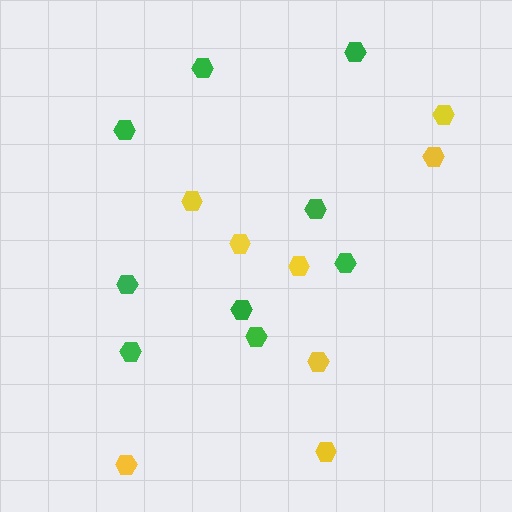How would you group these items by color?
There are 2 groups: one group of yellow hexagons (8) and one group of green hexagons (9).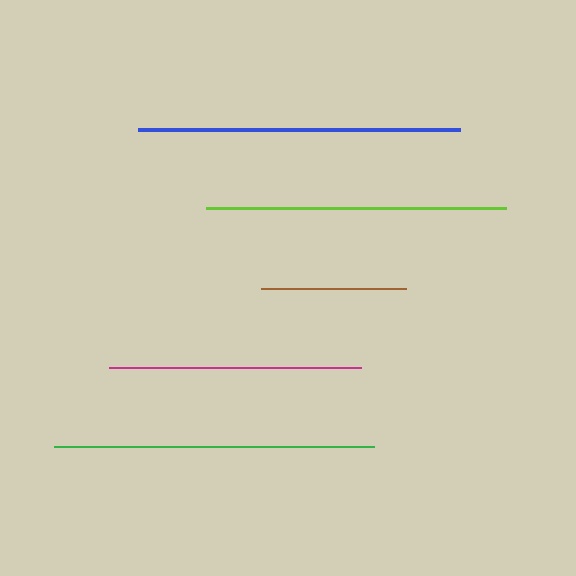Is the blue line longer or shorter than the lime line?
The blue line is longer than the lime line.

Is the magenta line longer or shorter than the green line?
The green line is longer than the magenta line.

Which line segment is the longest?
The blue line is the longest at approximately 322 pixels.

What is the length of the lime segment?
The lime segment is approximately 299 pixels long.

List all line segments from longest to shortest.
From longest to shortest: blue, green, lime, magenta, brown.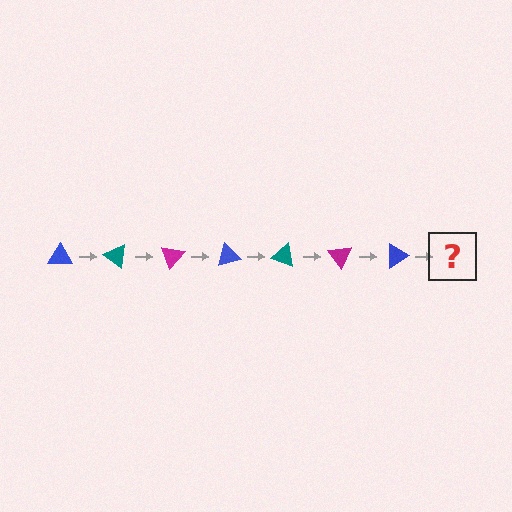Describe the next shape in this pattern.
It should be a teal triangle, rotated 245 degrees from the start.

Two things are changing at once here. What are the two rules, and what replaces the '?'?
The two rules are that it rotates 35 degrees each step and the color cycles through blue, teal, and magenta. The '?' should be a teal triangle, rotated 245 degrees from the start.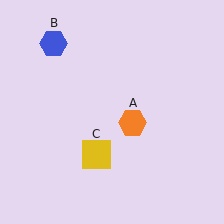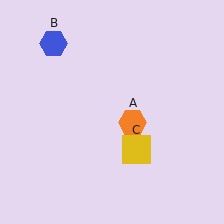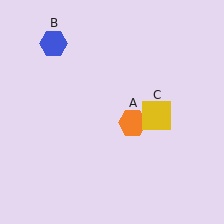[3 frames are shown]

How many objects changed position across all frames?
1 object changed position: yellow square (object C).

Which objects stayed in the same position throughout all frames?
Orange hexagon (object A) and blue hexagon (object B) remained stationary.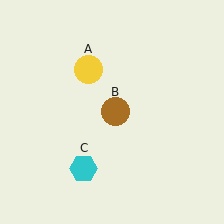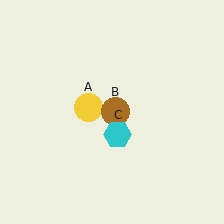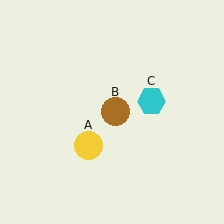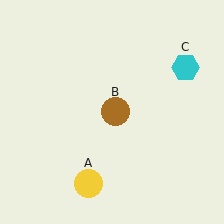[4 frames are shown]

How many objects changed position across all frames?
2 objects changed position: yellow circle (object A), cyan hexagon (object C).